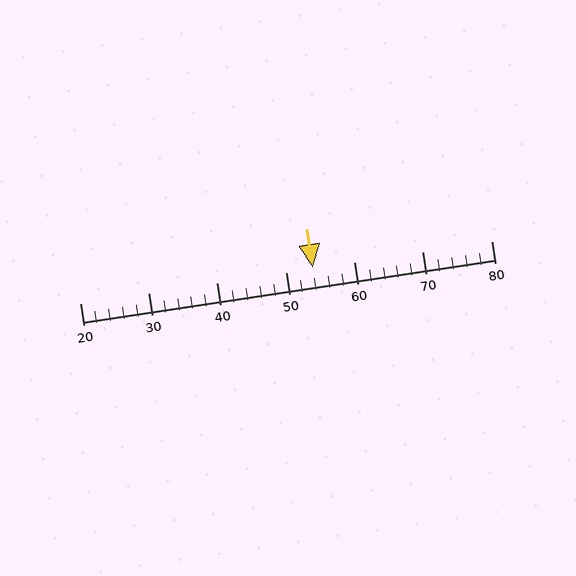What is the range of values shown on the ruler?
The ruler shows values from 20 to 80.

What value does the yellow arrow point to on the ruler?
The yellow arrow points to approximately 54.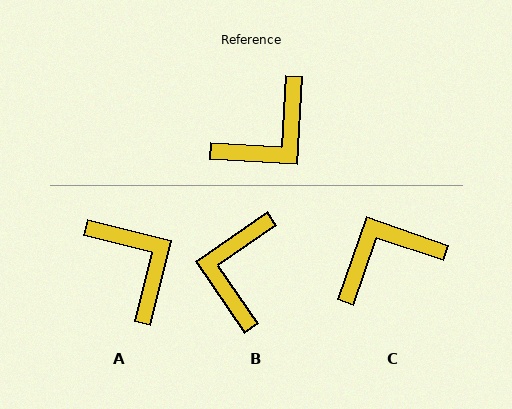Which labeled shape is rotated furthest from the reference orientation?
C, about 164 degrees away.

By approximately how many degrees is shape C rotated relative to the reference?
Approximately 164 degrees counter-clockwise.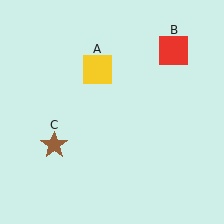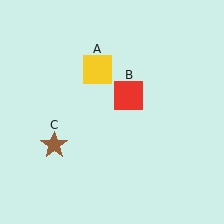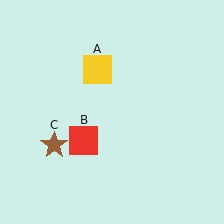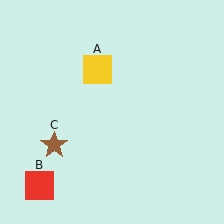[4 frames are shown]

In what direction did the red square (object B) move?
The red square (object B) moved down and to the left.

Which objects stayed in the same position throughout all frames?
Yellow square (object A) and brown star (object C) remained stationary.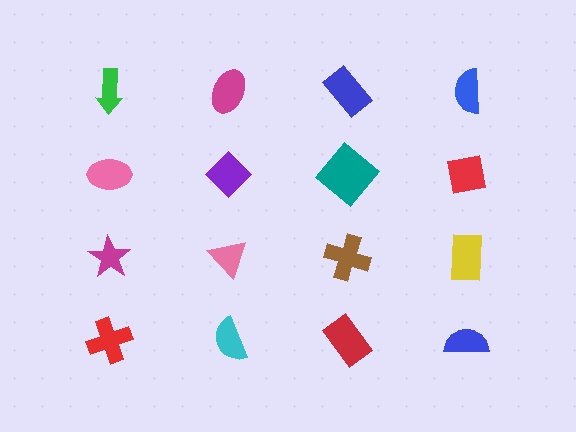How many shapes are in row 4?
4 shapes.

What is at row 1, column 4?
A blue semicircle.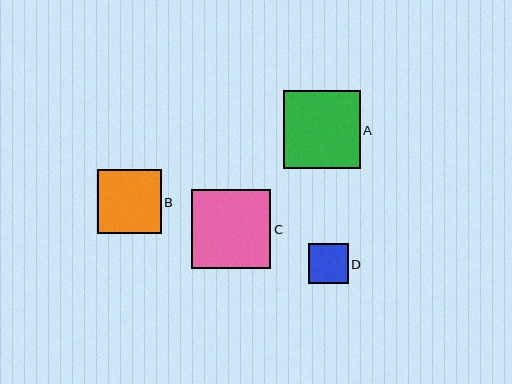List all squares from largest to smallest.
From largest to smallest: C, A, B, D.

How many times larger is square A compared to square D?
Square A is approximately 1.9 times the size of square D.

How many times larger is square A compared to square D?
Square A is approximately 1.9 times the size of square D.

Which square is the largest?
Square C is the largest with a size of approximately 79 pixels.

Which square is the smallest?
Square D is the smallest with a size of approximately 40 pixels.